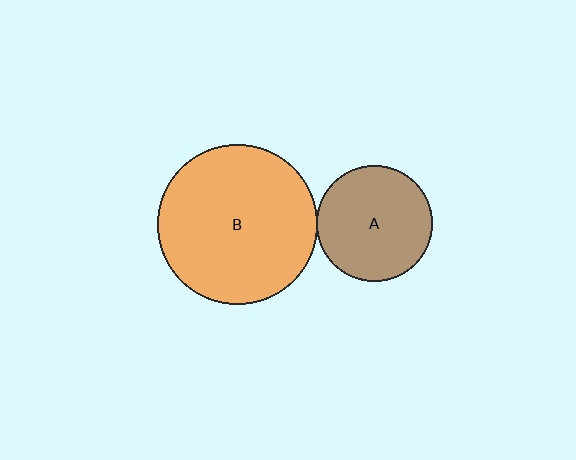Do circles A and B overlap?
Yes.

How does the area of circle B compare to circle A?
Approximately 1.9 times.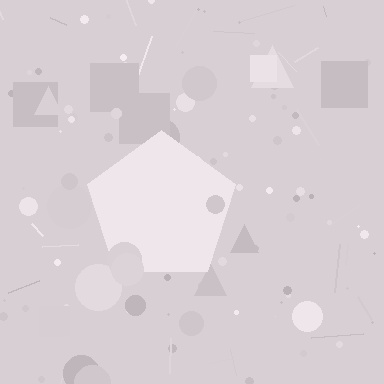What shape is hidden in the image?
A pentagon is hidden in the image.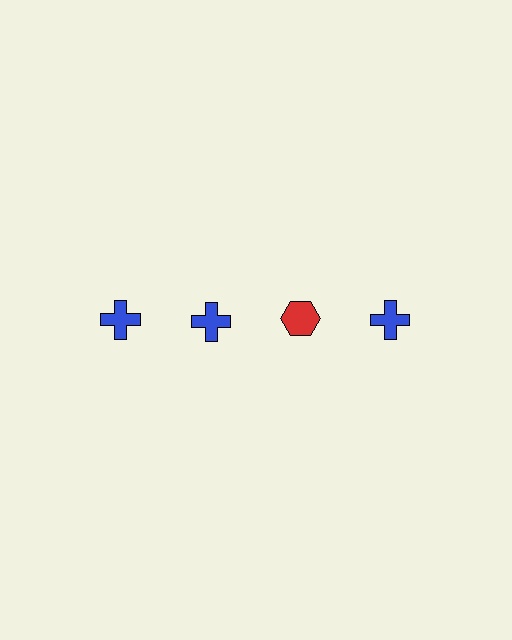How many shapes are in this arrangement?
There are 4 shapes arranged in a grid pattern.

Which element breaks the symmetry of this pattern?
The red hexagon in the top row, center column breaks the symmetry. All other shapes are blue crosses.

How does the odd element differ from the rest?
It differs in both color (red instead of blue) and shape (hexagon instead of cross).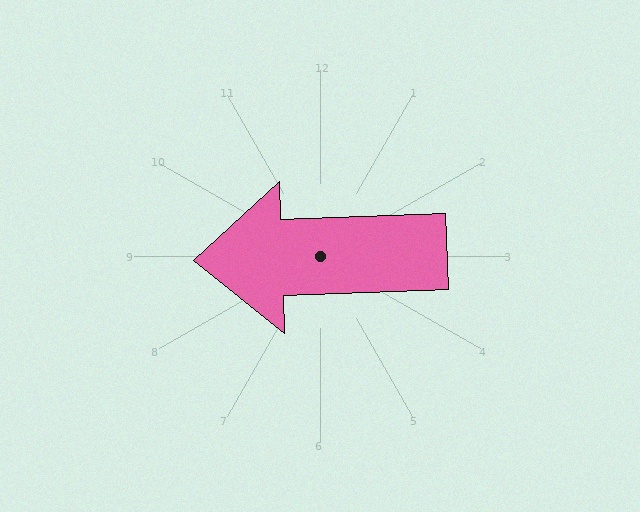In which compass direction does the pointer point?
West.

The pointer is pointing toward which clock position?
Roughly 9 o'clock.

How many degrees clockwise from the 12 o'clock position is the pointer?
Approximately 268 degrees.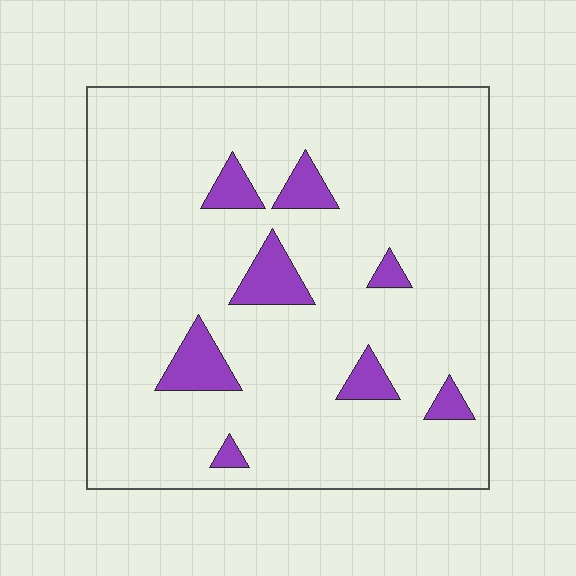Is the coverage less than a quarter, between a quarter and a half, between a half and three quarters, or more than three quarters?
Less than a quarter.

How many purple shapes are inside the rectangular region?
8.